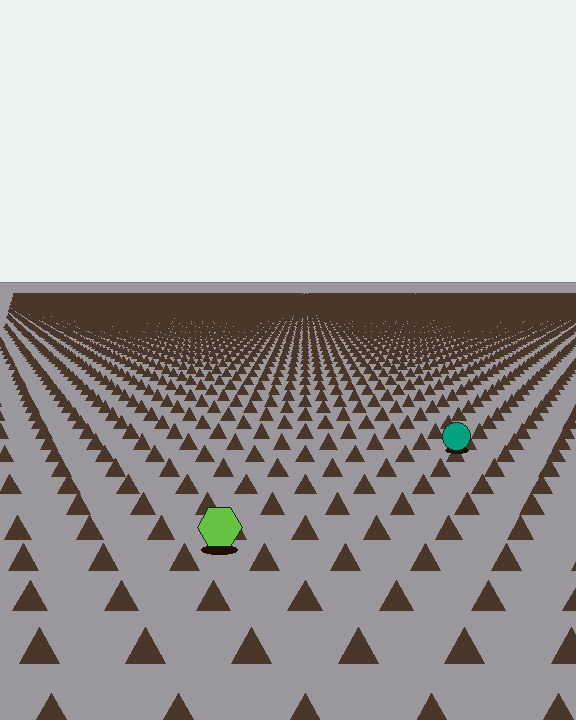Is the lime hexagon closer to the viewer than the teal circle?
Yes. The lime hexagon is closer — you can tell from the texture gradient: the ground texture is coarser near it.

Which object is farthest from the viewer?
The teal circle is farthest from the viewer. It appears smaller and the ground texture around it is denser.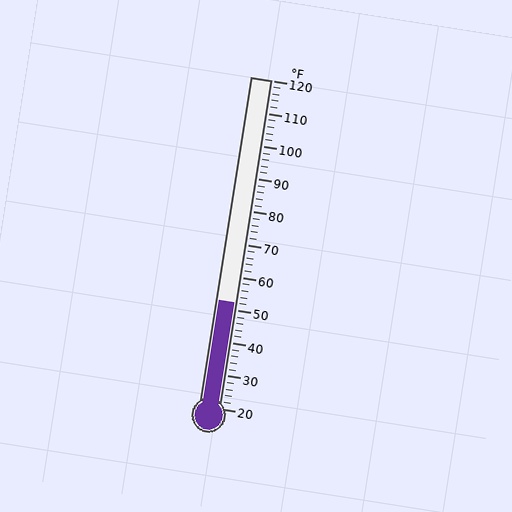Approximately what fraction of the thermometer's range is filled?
The thermometer is filled to approximately 30% of its range.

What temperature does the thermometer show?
The thermometer shows approximately 52°F.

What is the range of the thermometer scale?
The thermometer scale ranges from 20°F to 120°F.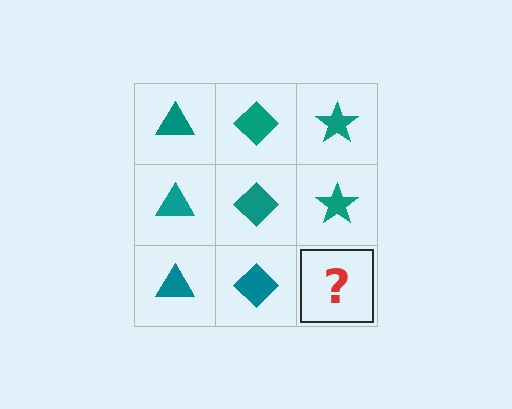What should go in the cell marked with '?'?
The missing cell should contain a teal star.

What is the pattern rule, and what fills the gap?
The rule is that each column has a consistent shape. The gap should be filled with a teal star.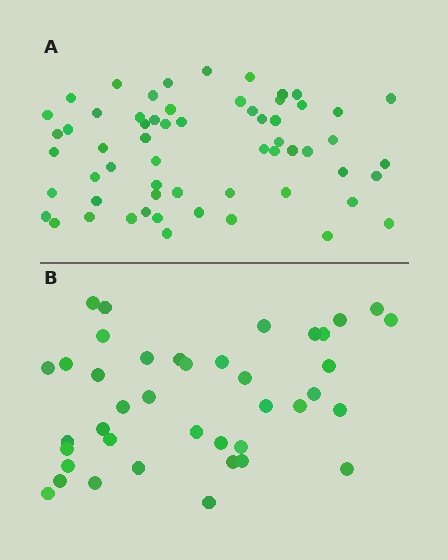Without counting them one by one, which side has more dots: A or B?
Region A (the top region) has more dots.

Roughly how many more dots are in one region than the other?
Region A has approximately 20 more dots than region B.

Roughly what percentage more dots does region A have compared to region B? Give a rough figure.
About 50% more.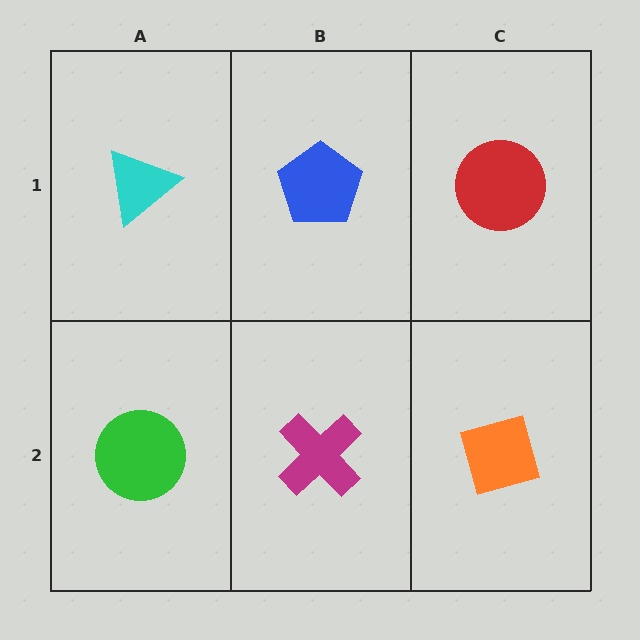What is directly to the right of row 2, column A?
A magenta cross.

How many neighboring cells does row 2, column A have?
2.